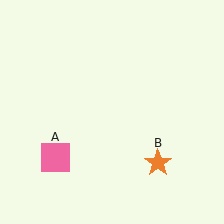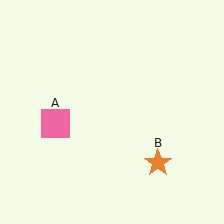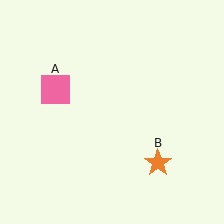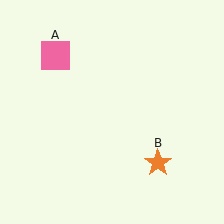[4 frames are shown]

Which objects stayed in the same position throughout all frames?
Orange star (object B) remained stationary.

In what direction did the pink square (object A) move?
The pink square (object A) moved up.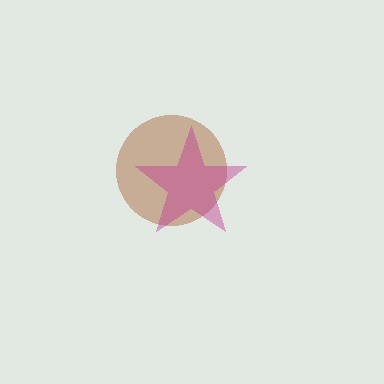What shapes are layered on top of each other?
The layered shapes are: a brown circle, a magenta star.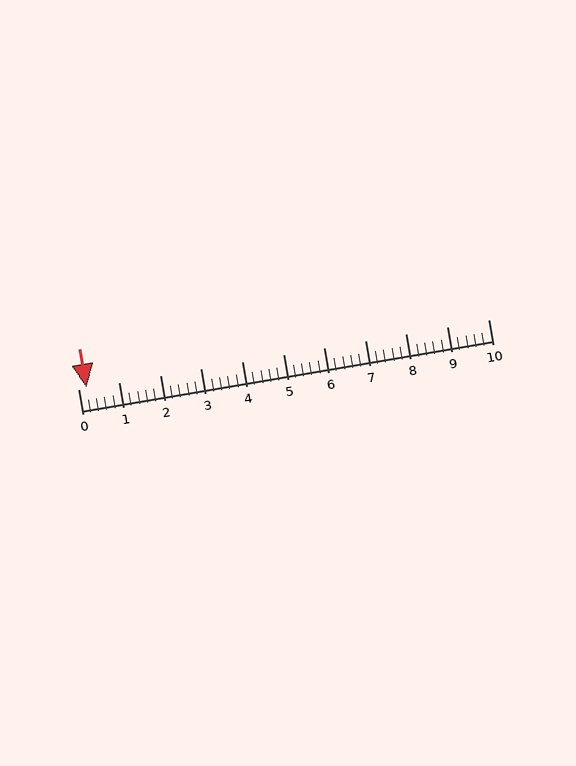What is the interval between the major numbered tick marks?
The major tick marks are spaced 1 units apart.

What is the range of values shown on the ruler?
The ruler shows values from 0 to 10.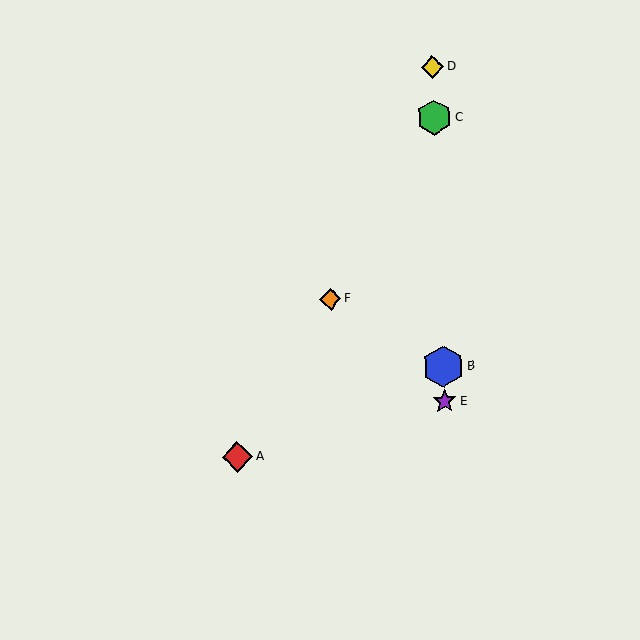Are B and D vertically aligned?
Yes, both are at x≈443.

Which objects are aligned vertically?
Objects B, C, D, E are aligned vertically.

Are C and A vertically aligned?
No, C is at x≈434 and A is at x≈238.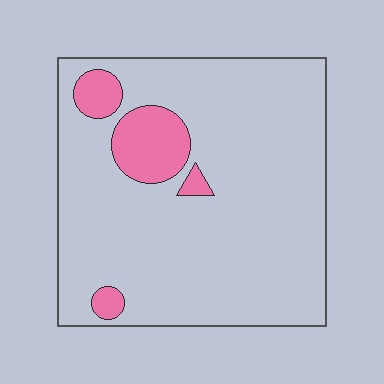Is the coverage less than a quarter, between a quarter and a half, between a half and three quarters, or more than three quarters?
Less than a quarter.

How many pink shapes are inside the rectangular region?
4.